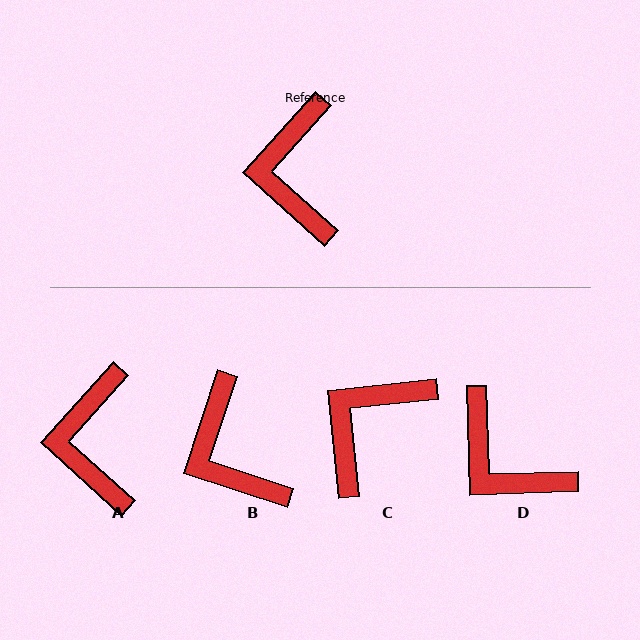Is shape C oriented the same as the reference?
No, it is off by about 42 degrees.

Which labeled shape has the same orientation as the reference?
A.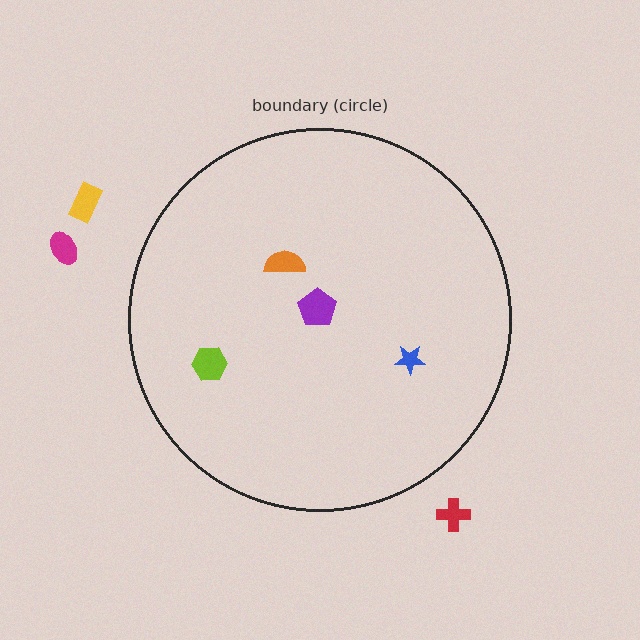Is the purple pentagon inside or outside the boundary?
Inside.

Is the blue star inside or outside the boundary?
Inside.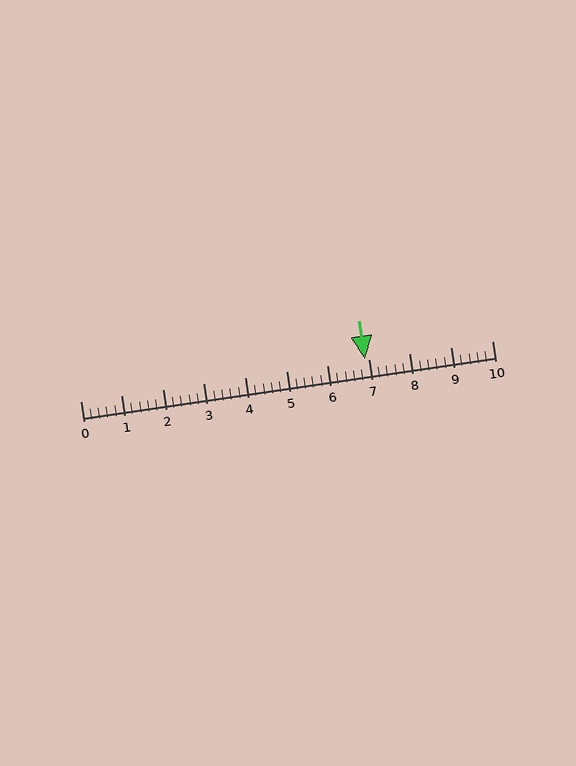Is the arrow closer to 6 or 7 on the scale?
The arrow is closer to 7.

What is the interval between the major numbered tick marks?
The major tick marks are spaced 1 units apart.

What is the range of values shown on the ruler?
The ruler shows values from 0 to 10.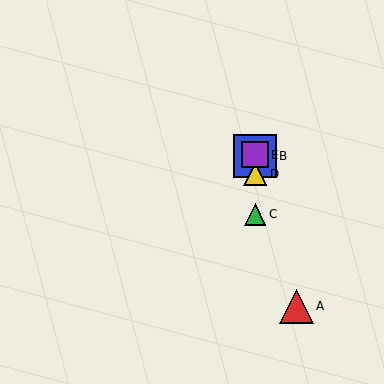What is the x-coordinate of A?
Object A is at x≈296.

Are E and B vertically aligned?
Yes, both are at x≈255.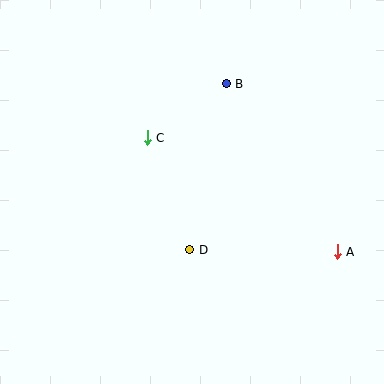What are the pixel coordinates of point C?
Point C is at (147, 138).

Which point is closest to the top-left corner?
Point C is closest to the top-left corner.